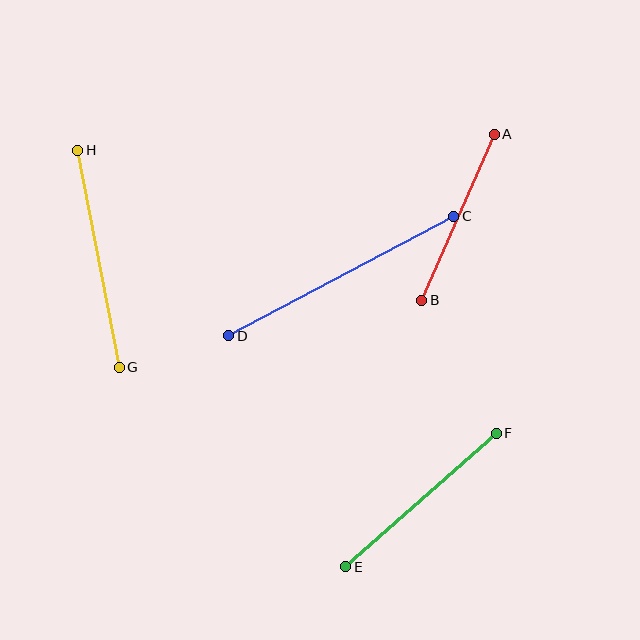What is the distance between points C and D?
The distance is approximately 255 pixels.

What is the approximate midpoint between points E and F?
The midpoint is at approximately (421, 500) pixels.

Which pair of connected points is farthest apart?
Points C and D are farthest apart.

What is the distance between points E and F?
The distance is approximately 201 pixels.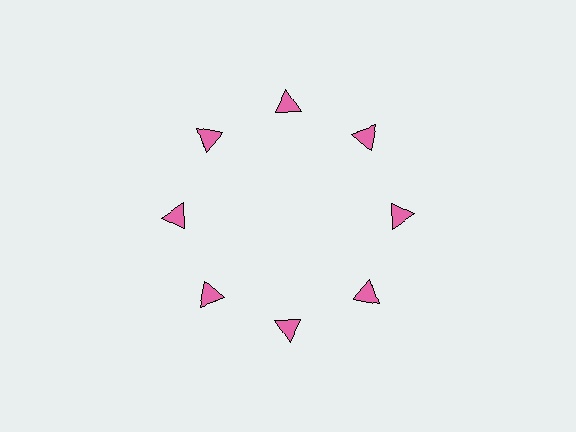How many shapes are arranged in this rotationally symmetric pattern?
There are 8 shapes, arranged in 8 groups of 1.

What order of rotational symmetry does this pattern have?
This pattern has 8-fold rotational symmetry.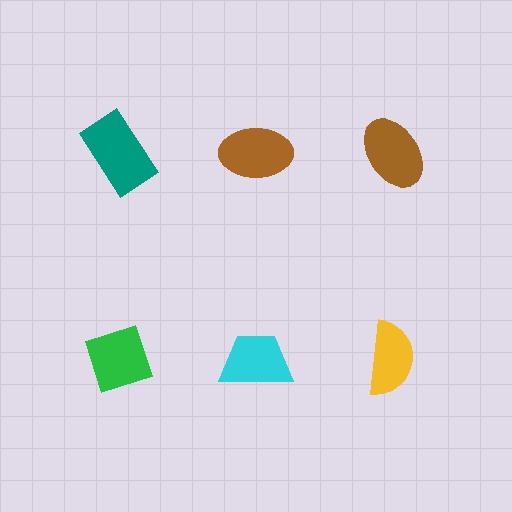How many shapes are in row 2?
3 shapes.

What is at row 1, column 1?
A teal rectangle.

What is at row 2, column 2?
A cyan trapezoid.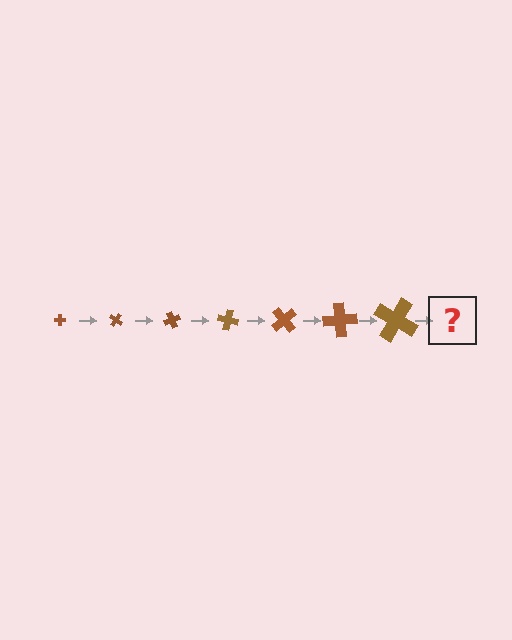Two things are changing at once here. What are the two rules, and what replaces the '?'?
The two rules are that the cross grows larger each step and it rotates 35 degrees each step. The '?' should be a cross, larger than the previous one and rotated 245 degrees from the start.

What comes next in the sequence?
The next element should be a cross, larger than the previous one and rotated 245 degrees from the start.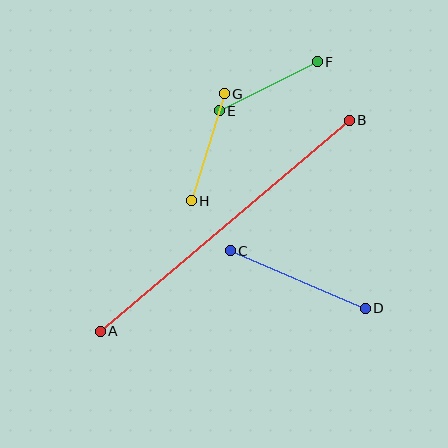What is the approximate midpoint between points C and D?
The midpoint is at approximately (298, 279) pixels.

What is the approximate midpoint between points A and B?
The midpoint is at approximately (225, 226) pixels.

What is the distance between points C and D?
The distance is approximately 147 pixels.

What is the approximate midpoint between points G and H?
The midpoint is at approximately (208, 147) pixels.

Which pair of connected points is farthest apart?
Points A and B are farthest apart.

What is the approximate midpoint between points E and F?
The midpoint is at approximately (268, 86) pixels.